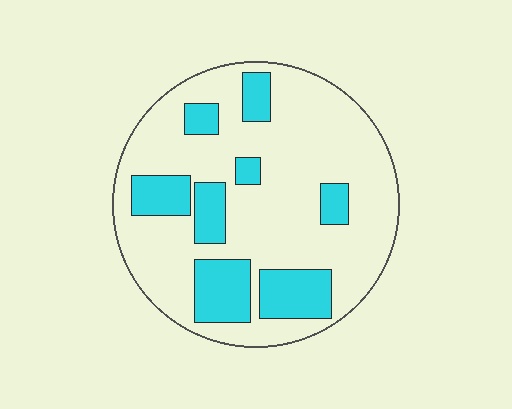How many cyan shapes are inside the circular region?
8.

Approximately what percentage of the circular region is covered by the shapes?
Approximately 25%.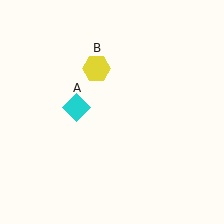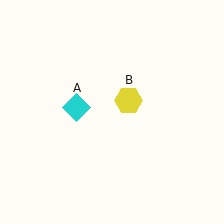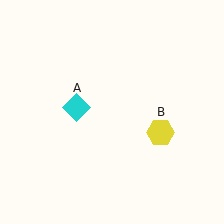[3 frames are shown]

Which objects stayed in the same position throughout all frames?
Cyan diamond (object A) remained stationary.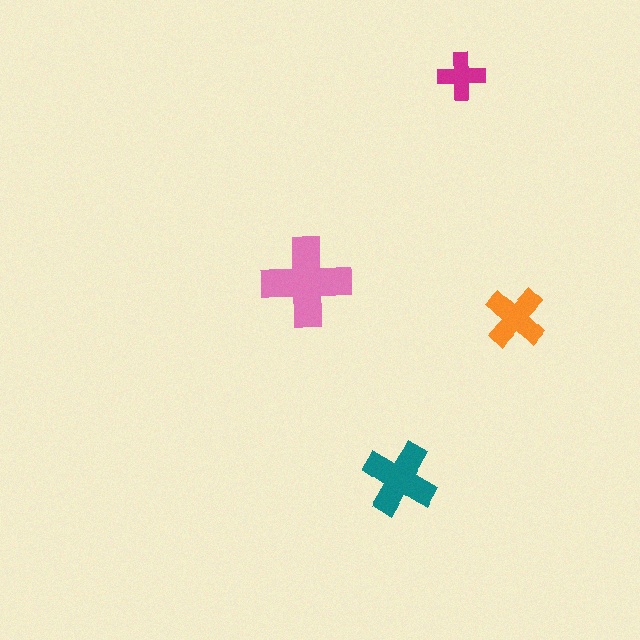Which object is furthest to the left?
The pink cross is leftmost.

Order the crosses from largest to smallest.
the pink one, the teal one, the orange one, the magenta one.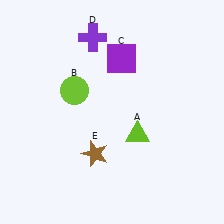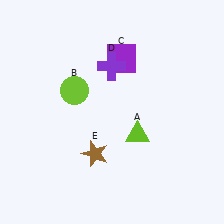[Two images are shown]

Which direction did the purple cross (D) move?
The purple cross (D) moved down.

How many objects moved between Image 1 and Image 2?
1 object moved between the two images.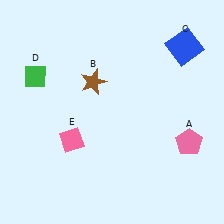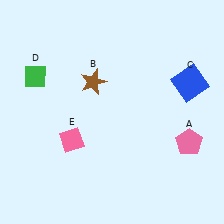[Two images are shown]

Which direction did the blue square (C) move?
The blue square (C) moved down.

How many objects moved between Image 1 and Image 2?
1 object moved between the two images.